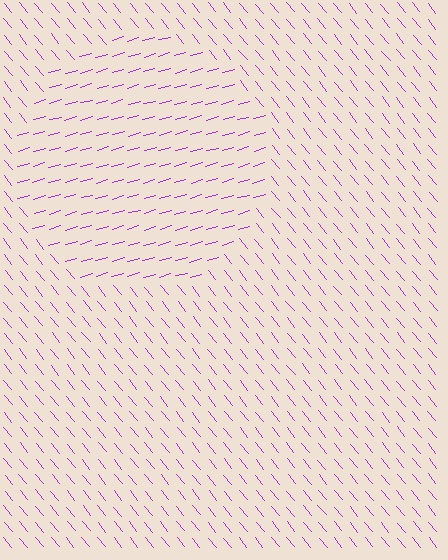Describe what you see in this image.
The image is filled with small purple line segments. A circle region in the image has lines oriented differently from the surrounding lines, creating a visible texture boundary.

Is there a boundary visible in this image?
Yes, there is a texture boundary formed by a change in line orientation.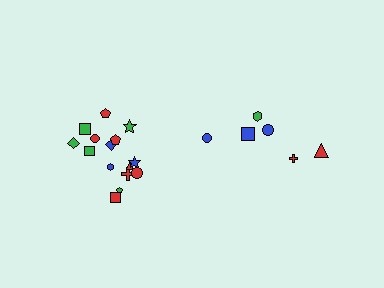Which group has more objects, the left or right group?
The left group.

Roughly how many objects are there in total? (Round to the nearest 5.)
Roughly 20 objects in total.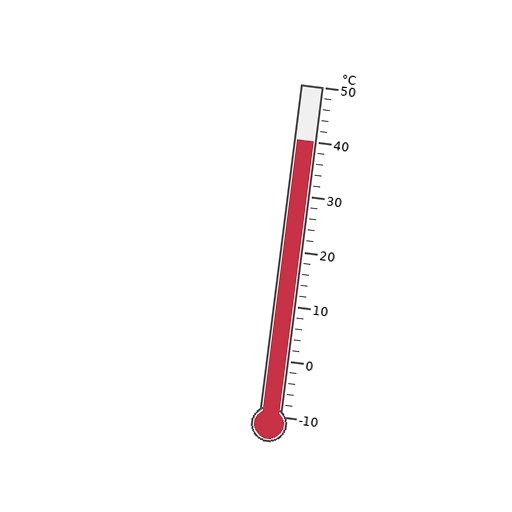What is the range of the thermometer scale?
The thermometer scale ranges from -10°C to 50°C.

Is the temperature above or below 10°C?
The temperature is above 10°C.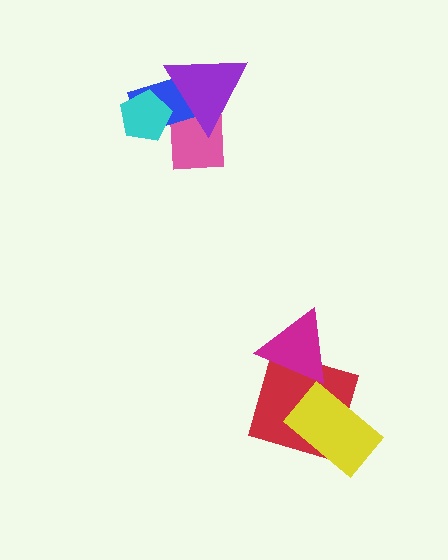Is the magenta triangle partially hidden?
No, no other shape covers it.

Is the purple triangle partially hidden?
Yes, it is partially covered by another shape.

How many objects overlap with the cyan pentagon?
3 objects overlap with the cyan pentagon.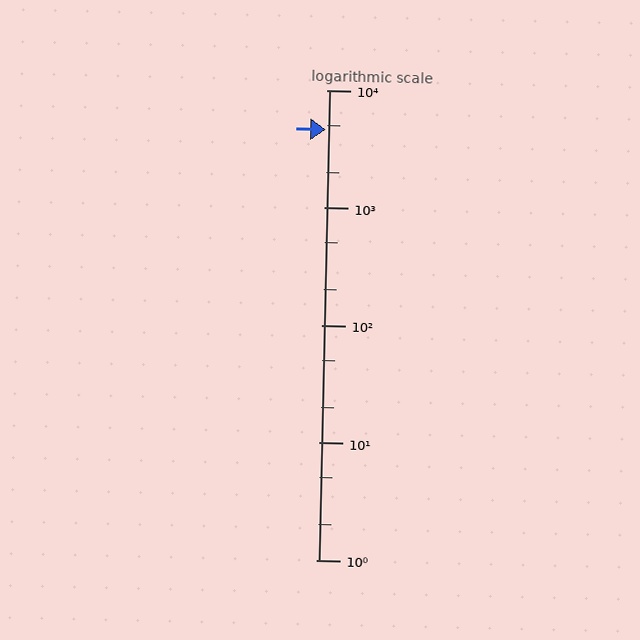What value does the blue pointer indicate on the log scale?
The pointer indicates approximately 4600.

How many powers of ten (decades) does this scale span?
The scale spans 4 decades, from 1 to 10000.